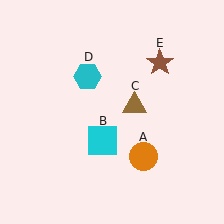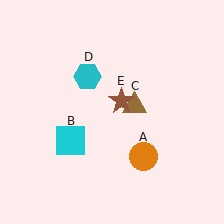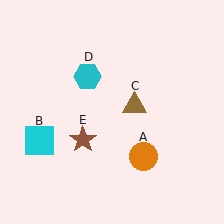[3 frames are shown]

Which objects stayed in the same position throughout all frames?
Orange circle (object A) and brown triangle (object C) and cyan hexagon (object D) remained stationary.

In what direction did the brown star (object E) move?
The brown star (object E) moved down and to the left.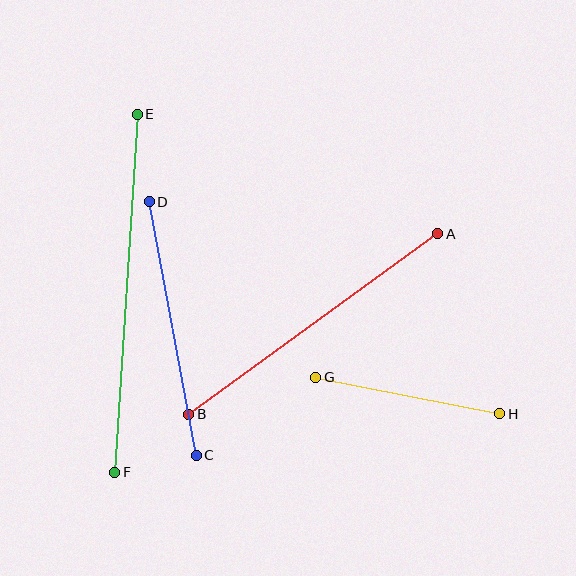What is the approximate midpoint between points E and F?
The midpoint is at approximately (126, 293) pixels.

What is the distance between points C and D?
The distance is approximately 257 pixels.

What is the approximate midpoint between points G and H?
The midpoint is at approximately (408, 396) pixels.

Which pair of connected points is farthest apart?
Points E and F are farthest apart.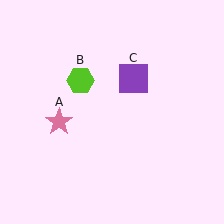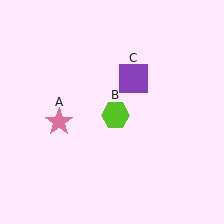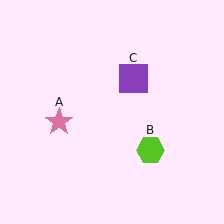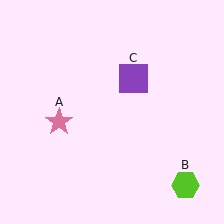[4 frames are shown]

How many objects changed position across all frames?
1 object changed position: lime hexagon (object B).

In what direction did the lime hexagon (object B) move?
The lime hexagon (object B) moved down and to the right.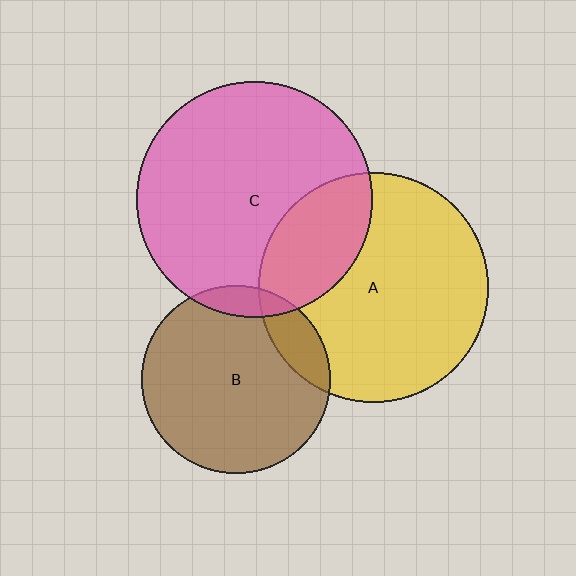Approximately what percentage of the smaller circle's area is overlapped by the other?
Approximately 25%.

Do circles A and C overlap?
Yes.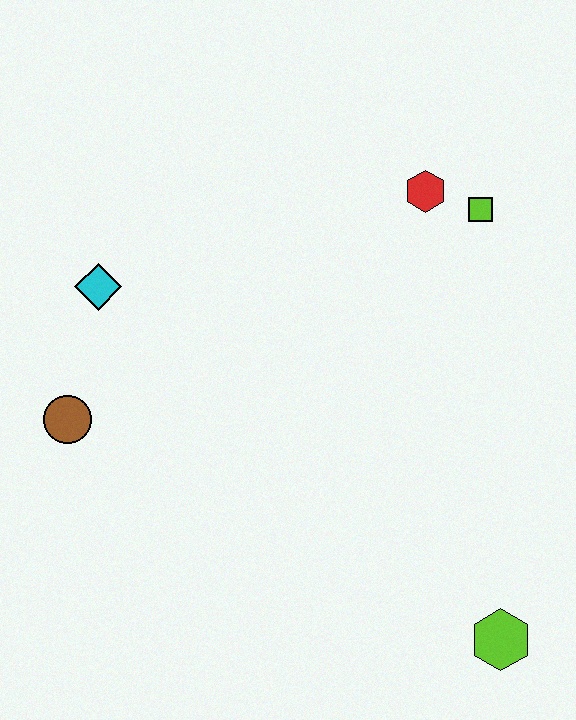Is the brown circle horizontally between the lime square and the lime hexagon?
No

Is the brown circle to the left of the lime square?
Yes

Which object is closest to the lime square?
The red hexagon is closest to the lime square.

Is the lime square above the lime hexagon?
Yes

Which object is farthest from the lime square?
The brown circle is farthest from the lime square.